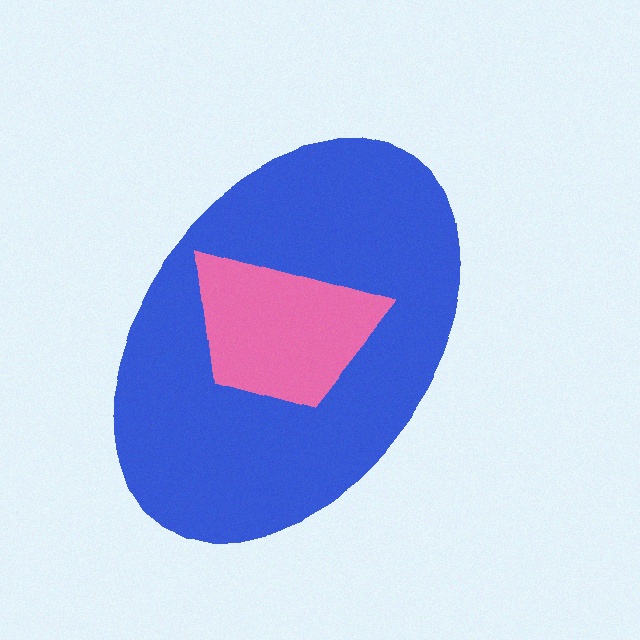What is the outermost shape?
The blue ellipse.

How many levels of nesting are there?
2.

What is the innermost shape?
The pink trapezoid.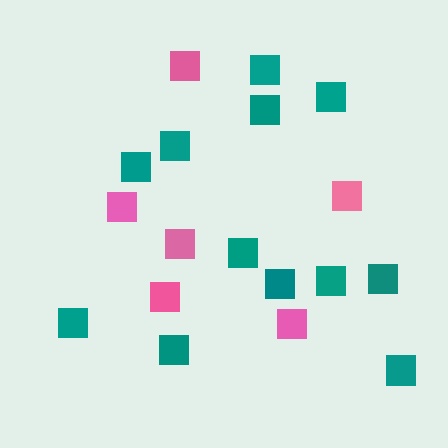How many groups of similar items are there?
There are 2 groups: one group of pink squares (6) and one group of teal squares (12).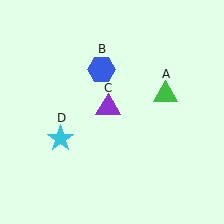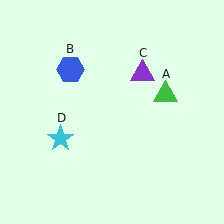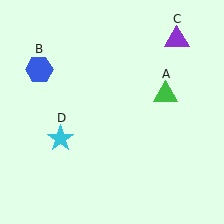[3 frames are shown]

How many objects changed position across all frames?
2 objects changed position: blue hexagon (object B), purple triangle (object C).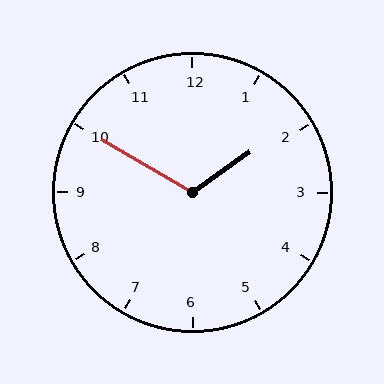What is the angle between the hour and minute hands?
Approximately 115 degrees.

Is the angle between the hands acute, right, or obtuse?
It is obtuse.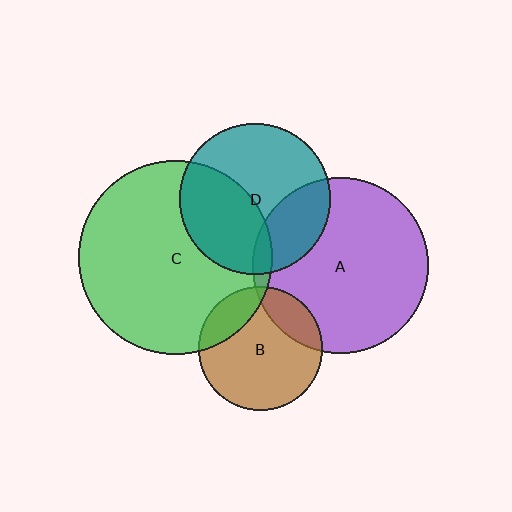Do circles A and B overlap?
Yes.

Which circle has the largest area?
Circle C (green).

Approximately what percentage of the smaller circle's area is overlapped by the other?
Approximately 20%.